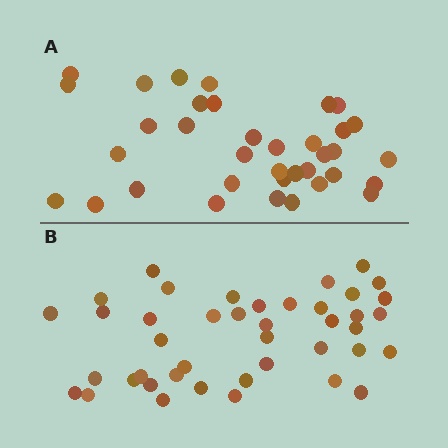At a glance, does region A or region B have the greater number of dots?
Region B (the bottom region) has more dots.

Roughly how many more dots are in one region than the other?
Region B has about 6 more dots than region A.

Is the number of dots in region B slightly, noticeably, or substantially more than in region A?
Region B has only slightly more — the two regions are fairly close. The ratio is roughly 1.2 to 1.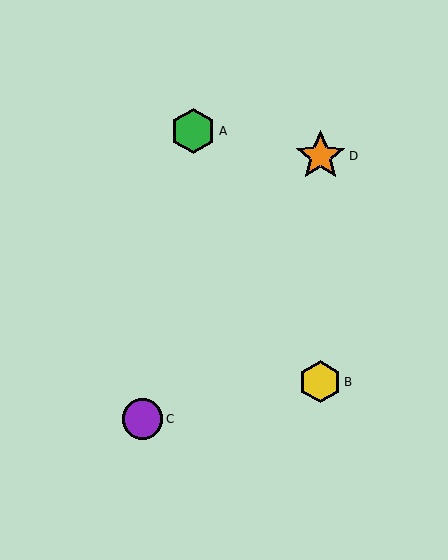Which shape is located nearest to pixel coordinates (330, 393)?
The yellow hexagon (labeled B) at (320, 382) is nearest to that location.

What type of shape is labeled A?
Shape A is a green hexagon.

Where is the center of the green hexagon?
The center of the green hexagon is at (193, 131).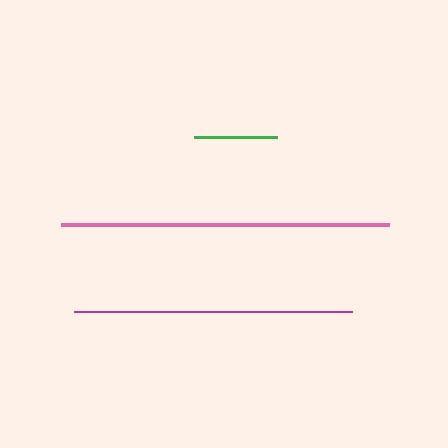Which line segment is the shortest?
The green line is the shortest at approximately 83 pixels.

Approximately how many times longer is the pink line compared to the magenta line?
The pink line is approximately 1.2 times the length of the magenta line.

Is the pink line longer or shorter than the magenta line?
The pink line is longer than the magenta line.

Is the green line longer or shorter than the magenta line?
The magenta line is longer than the green line.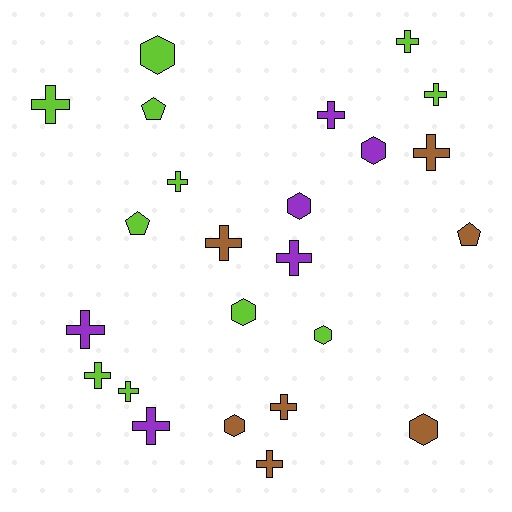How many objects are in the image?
There are 24 objects.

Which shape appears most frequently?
Cross, with 14 objects.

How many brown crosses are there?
There are 4 brown crosses.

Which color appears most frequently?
Lime, with 11 objects.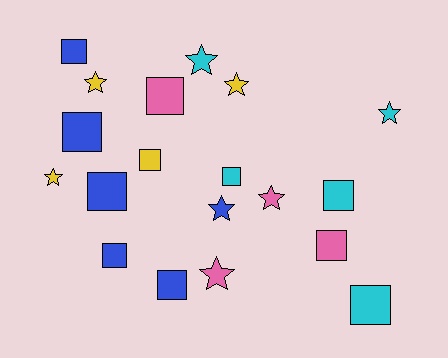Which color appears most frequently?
Blue, with 6 objects.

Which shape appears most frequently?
Square, with 11 objects.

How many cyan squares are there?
There are 3 cyan squares.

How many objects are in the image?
There are 19 objects.